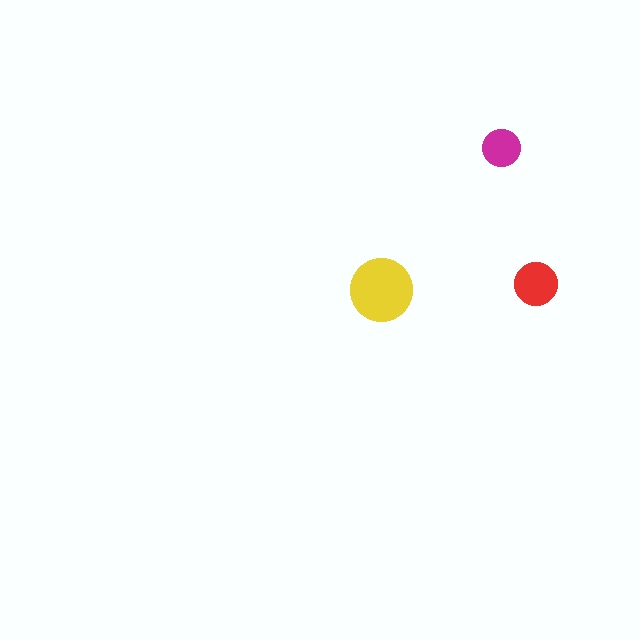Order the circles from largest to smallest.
the yellow one, the red one, the magenta one.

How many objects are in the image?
There are 3 objects in the image.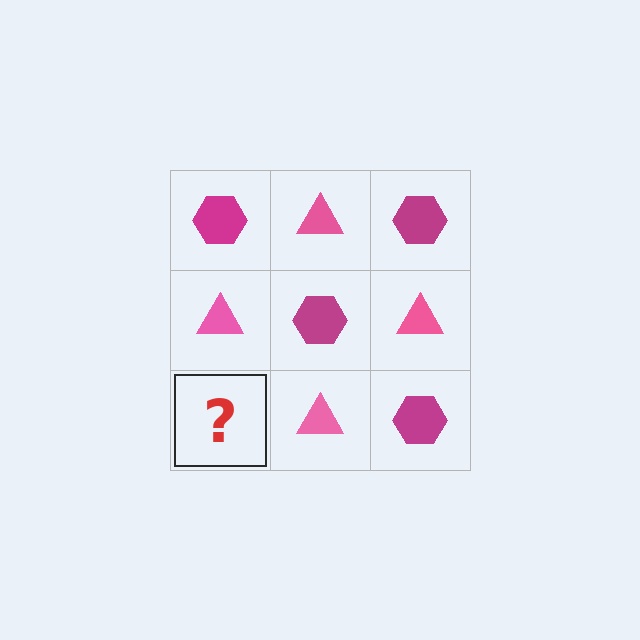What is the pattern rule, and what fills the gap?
The rule is that it alternates magenta hexagon and pink triangle in a checkerboard pattern. The gap should be filled with a magenta hexagon.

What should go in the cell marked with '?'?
The missing cell should contain a magenta hexagon.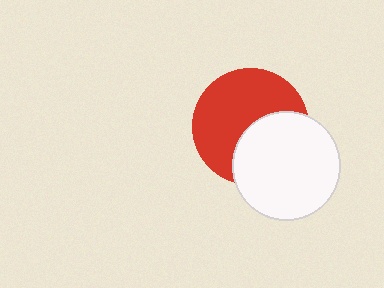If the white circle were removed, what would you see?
You would see the complete red circle.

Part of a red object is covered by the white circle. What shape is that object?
It is a circle.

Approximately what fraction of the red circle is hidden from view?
Roughly 39% of the red circle is hidden behind the white circle.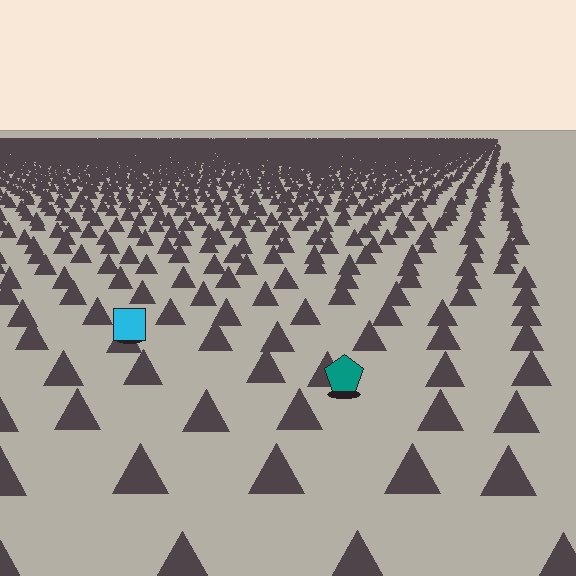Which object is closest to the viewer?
The teal pentagon is closest. The texture marks near it are larger and more spread out.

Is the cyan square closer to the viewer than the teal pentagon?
No. The teal pentagon is closer — you can tell from the texture gradient: the ground texture is coarser near it.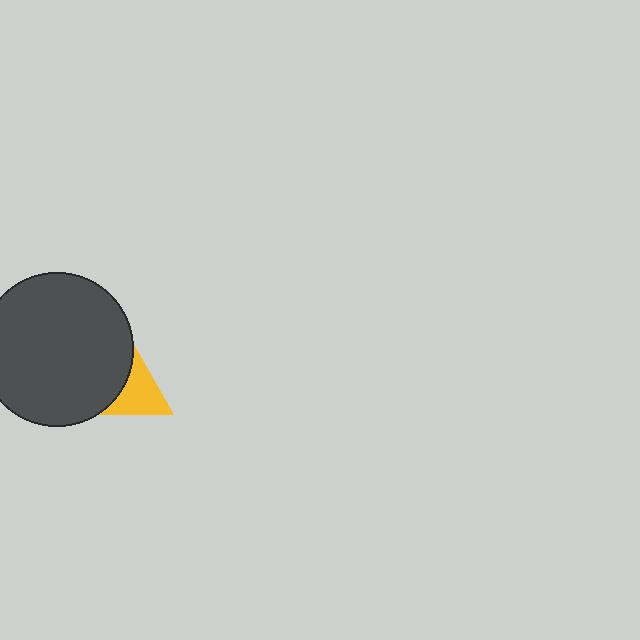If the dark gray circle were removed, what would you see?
You would see the complete yellow triangle.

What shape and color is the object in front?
The object in front is a dark gray circle.